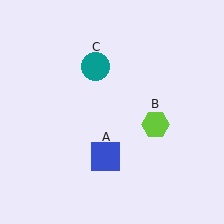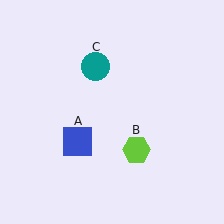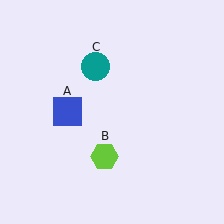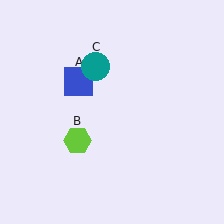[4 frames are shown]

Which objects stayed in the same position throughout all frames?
Teal circle (object C) remained stationary.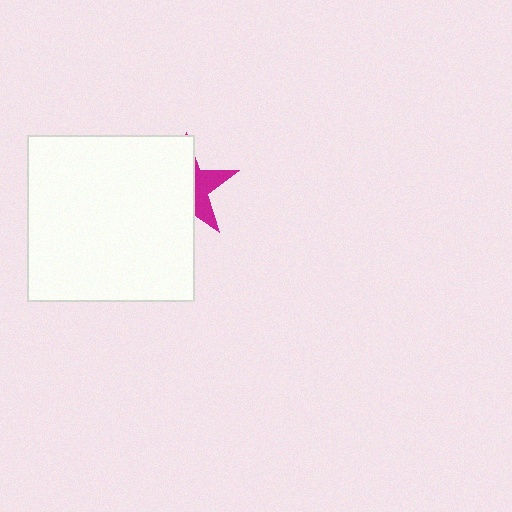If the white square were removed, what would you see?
You would see the complete magenta star.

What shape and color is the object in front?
The object in front is a white square.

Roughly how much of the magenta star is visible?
A small part of it is visible (roughly 34%).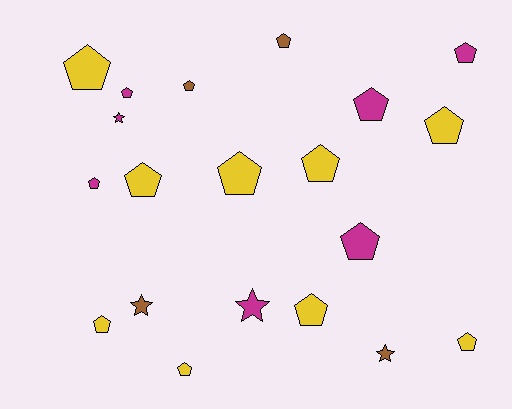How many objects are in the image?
There are 20 objects.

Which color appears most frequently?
Yellow, with 9 objects.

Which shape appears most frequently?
Pentagon, with 16 objects.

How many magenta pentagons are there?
There are 5 magenta pentagons.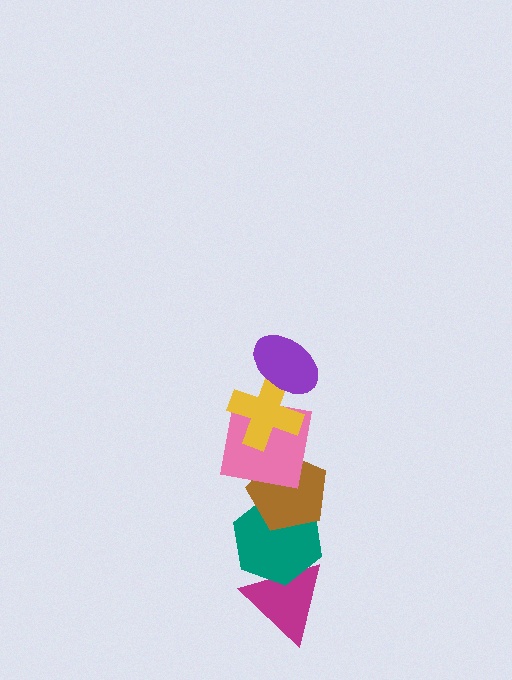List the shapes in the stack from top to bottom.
From top to bottom: the purple ellipse, the yellow cross, the pink square, the brown pentagon, the teal hexagon, the magenta triangle.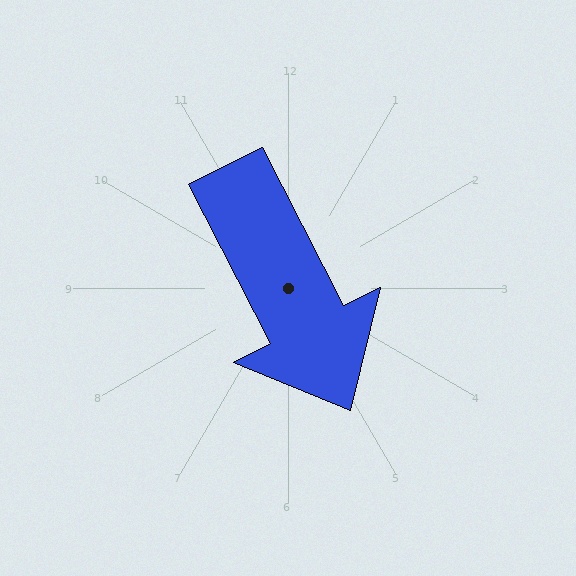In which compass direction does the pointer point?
Southeast.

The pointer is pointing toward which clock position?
Roughly 5 o'clock.